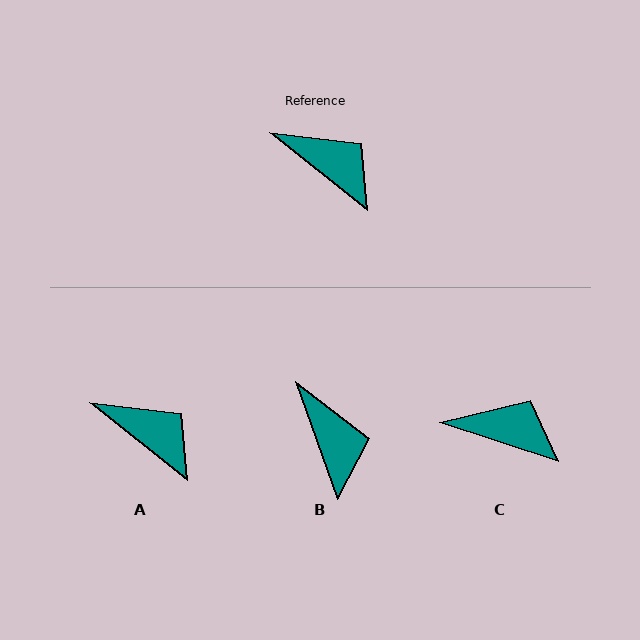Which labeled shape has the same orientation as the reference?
A.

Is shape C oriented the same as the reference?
No, it is off by about 20 degrees.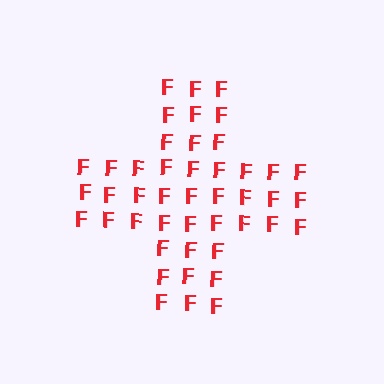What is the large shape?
The large shape is a cross.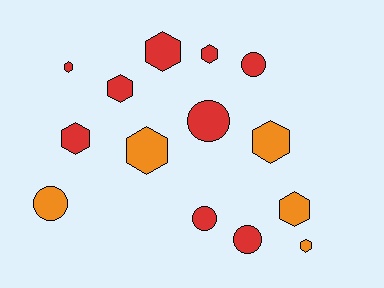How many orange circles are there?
There is 1 orange circle.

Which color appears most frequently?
Red, with 9 objects.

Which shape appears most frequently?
Hexagon, with 9 objects.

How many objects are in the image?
There are 14 objects.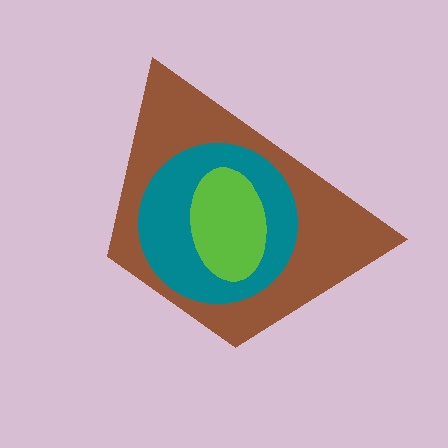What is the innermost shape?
The lime ellipse.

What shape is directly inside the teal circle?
The lime ellipse.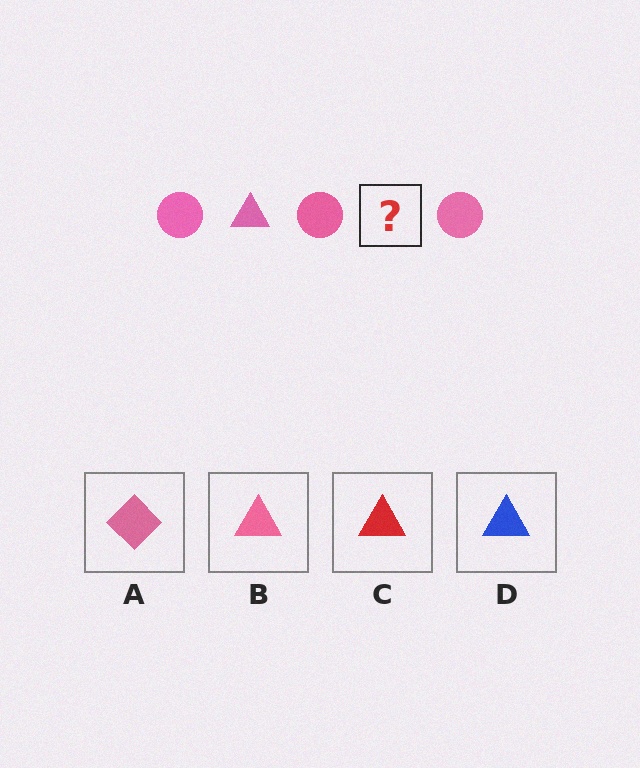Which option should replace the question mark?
Option B.